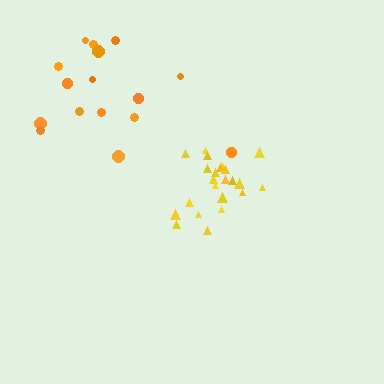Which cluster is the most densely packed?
Yellow.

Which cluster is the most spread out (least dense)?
Orange.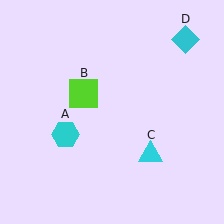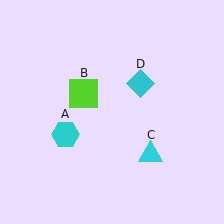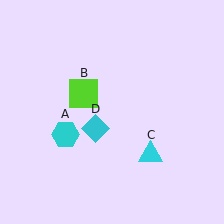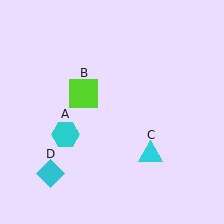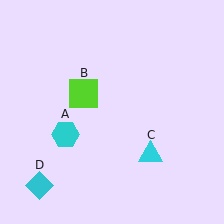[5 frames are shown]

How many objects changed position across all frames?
1 object changed position: cyan diamond (object D).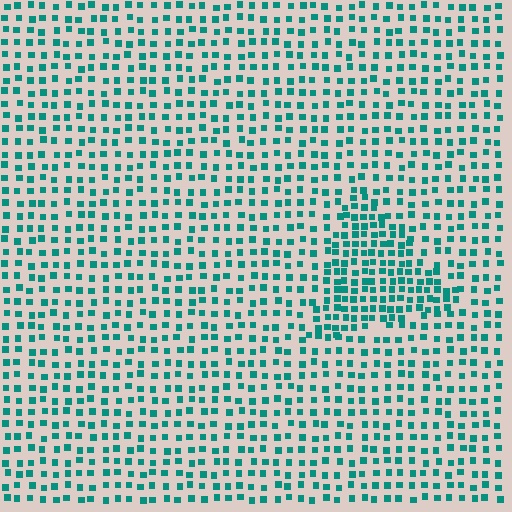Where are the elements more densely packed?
The elements are more densely packed inside the triangle boundary.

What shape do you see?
I see a triangle.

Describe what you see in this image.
The image contains small teal elements arranged at two different densities. A triangle-shaped region is visible where the elements are more densely packed than the surrounding area.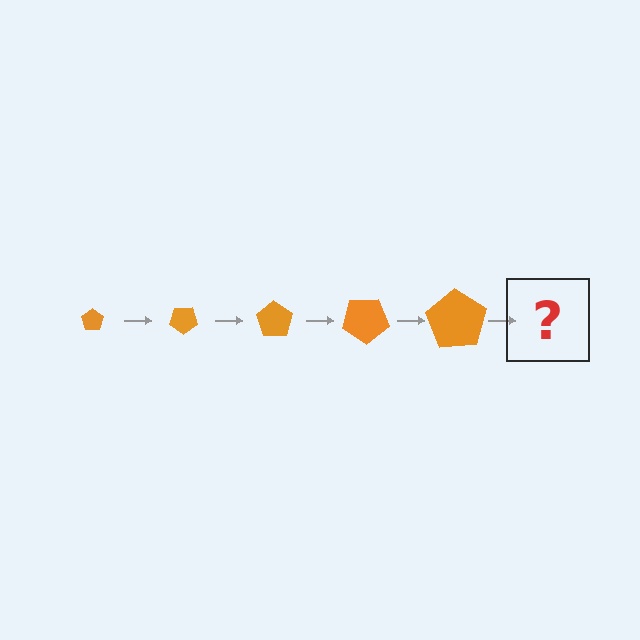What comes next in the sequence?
The next element should be a pentagon, larger than the previous one and rotated 175 degrees from the start.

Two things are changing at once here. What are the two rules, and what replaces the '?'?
The two rules are that the pentagon grows larger each step and it rotates 35 degrees each step. The '?' should be a pentagon, larger than the previous one and rotated 175 degrees from the start.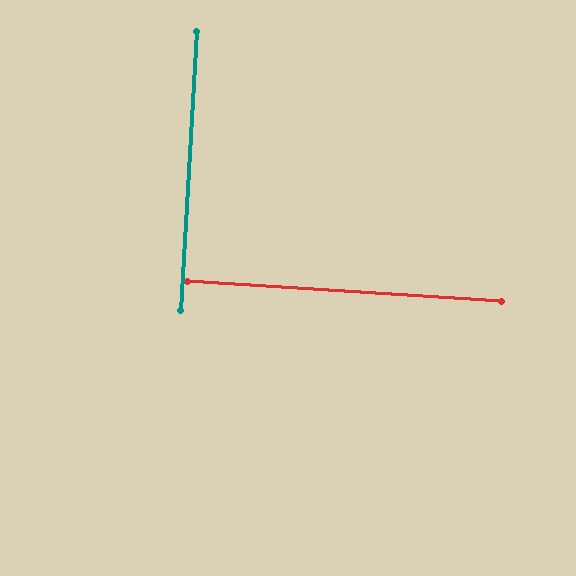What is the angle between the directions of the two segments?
Approximately 90 degrees.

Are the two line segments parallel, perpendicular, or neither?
Perpendicular — they meet at approximately 90°.